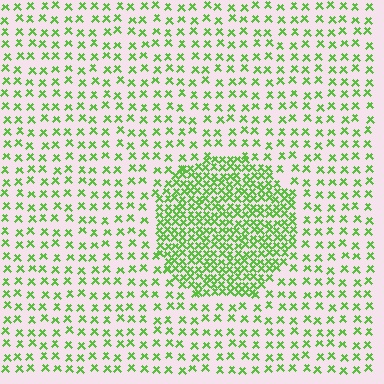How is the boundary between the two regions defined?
The boundary is defined by a change in element density (approximately 2.6x ratio). All elements are the same color, size, and shape.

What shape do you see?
I see a circle.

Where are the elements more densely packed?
The elements are more densely packed inside the circle boundary.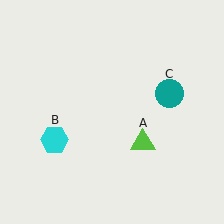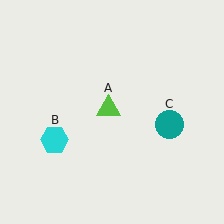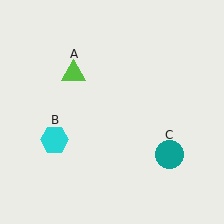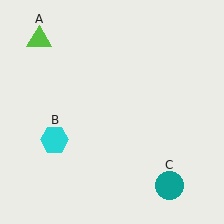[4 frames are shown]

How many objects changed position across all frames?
2 objects changed position: lime triangle (object A), teal circle (object C).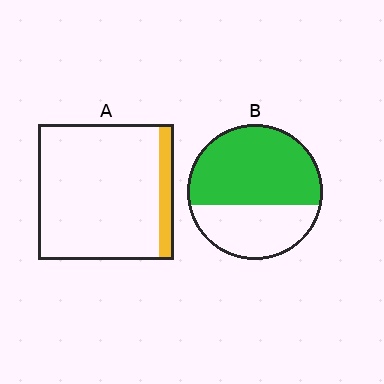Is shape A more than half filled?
No.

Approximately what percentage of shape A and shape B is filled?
A is approximately 10% and B is approximately 60%.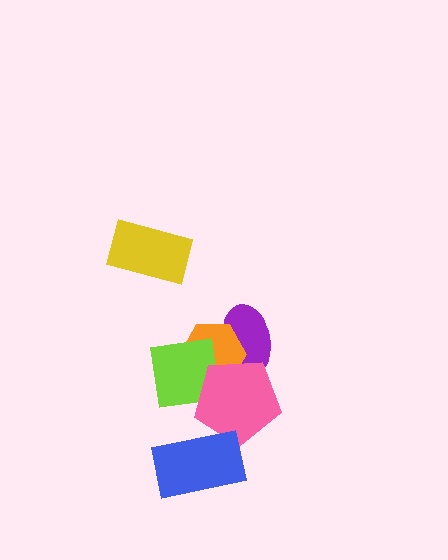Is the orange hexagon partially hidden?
Yes, it is partially covered by another shape.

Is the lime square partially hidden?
Yes, it is partially covered by another shape.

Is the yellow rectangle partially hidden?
No, no other shape covers it.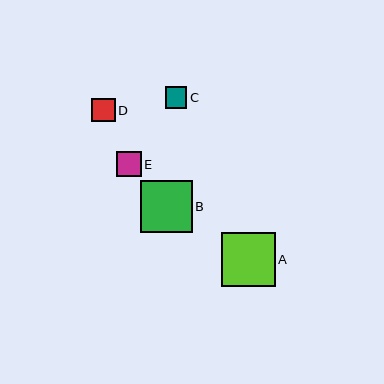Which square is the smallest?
Square C is the smallest with a size of approximately 21 pixels.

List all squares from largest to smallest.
From largest to smallest: A, B, E, D, C.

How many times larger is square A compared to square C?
Square A is approximately 2.5 times the size of square C.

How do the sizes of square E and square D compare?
Square E and square D are approximately the same size.